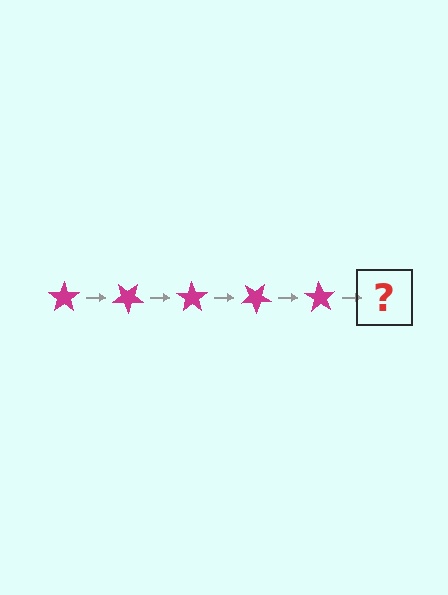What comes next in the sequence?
The next element should be a magenta star rotated 175 degrees.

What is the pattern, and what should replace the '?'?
The pattern is that the star rotates 35 degrees each step. The '?' should be a magenta star rotated 175 degrees.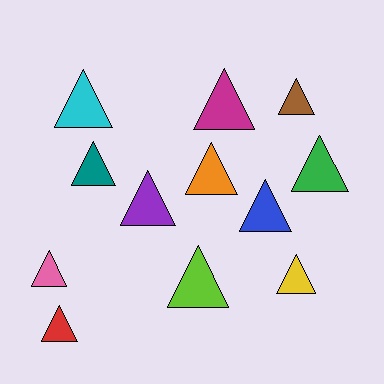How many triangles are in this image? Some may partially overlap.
There are 12 triangles.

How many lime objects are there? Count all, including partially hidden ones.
There is 1 lime object.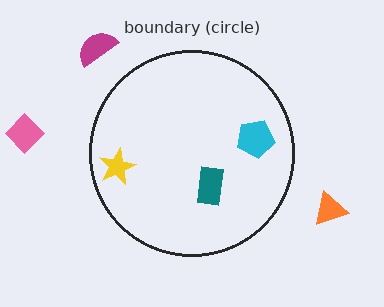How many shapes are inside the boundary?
3 inside, 3 outside.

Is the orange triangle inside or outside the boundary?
Outside.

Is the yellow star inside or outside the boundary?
Inside.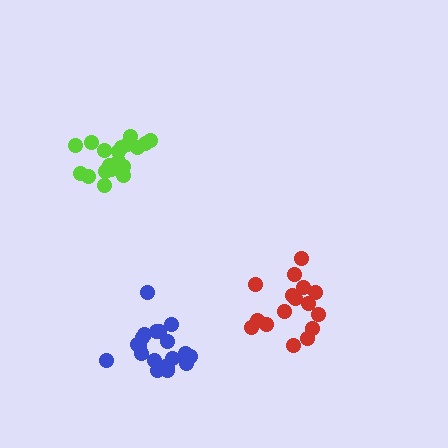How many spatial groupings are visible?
There are 3 spatial groupings.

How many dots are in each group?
Group 1: 19 dots, Group 2: 16 dots, Group 3: 19 dots (54 total).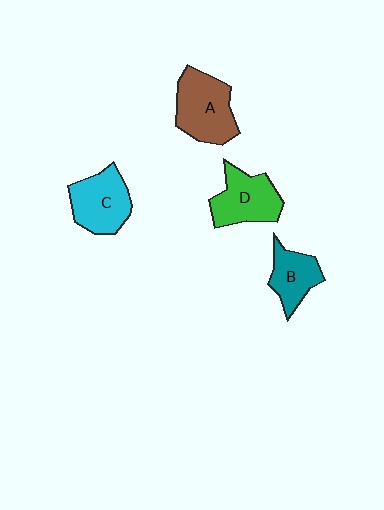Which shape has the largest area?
Shape A (brown).